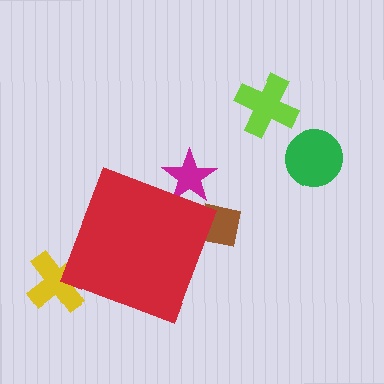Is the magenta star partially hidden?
Yes, the magenta star is partially hidden behind the red diamond.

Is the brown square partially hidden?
Yes, the brown square is partially hidden behind the red diamond.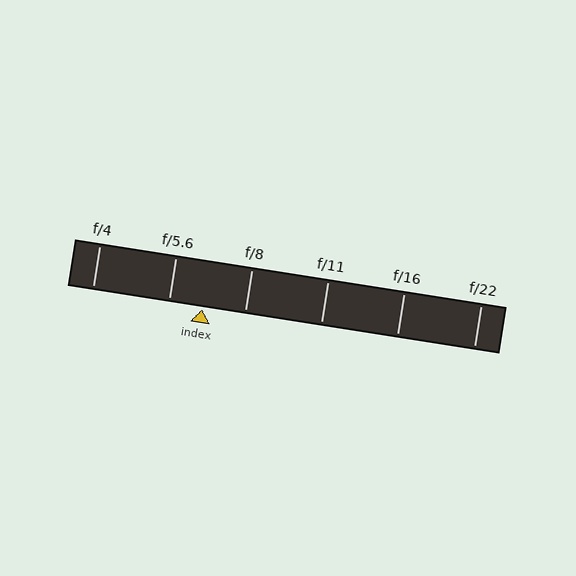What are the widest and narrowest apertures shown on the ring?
The widest aperture shown is f/4 and the narrowest is f/22.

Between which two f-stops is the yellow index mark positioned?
The index mark is between f/5.6 and f/8.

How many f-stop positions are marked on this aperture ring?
There are 6 f-stop positions marked.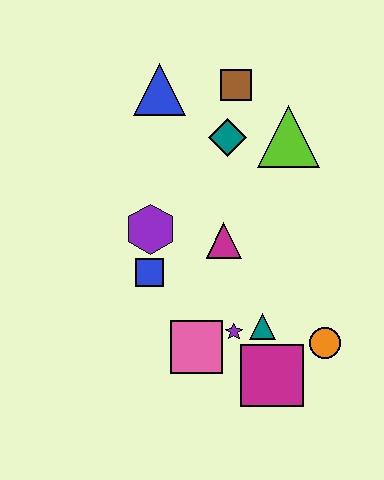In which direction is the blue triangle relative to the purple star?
The blue triangle is above the purple star.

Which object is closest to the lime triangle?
The teal diamond is closest to the lime triangle.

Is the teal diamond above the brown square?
No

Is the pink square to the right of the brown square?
No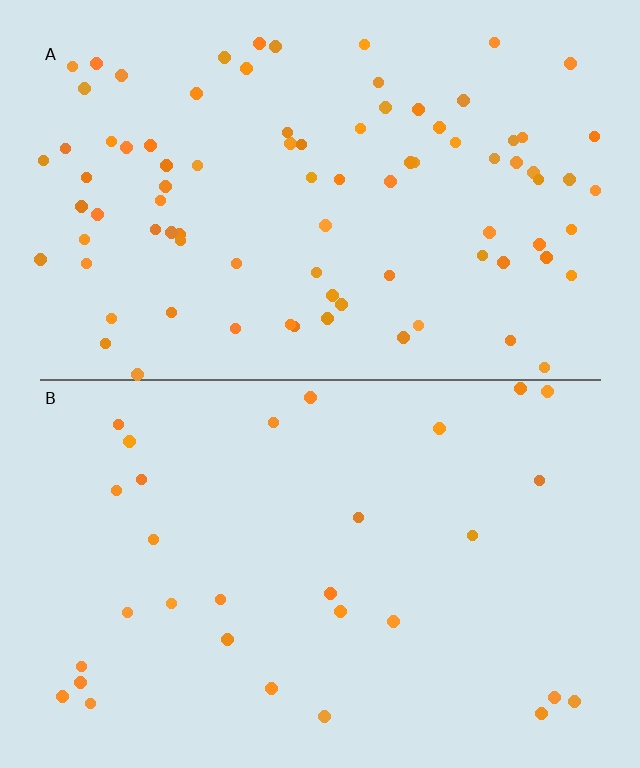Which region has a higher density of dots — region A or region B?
A (the top).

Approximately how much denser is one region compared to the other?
Approximately 2.8× — region A over region B.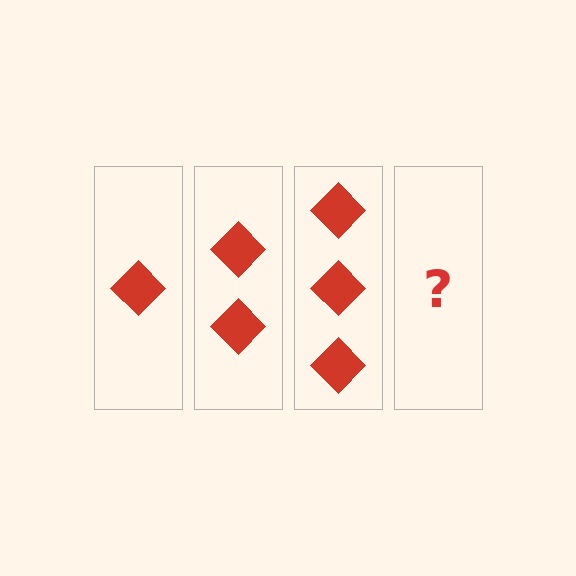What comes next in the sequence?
The next element should be 4 diamonds.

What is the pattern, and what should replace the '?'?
The pattern is that each step adds one more diamond. The '?' should be 4 diamonds.